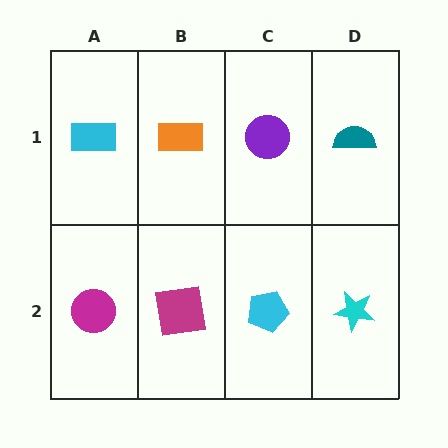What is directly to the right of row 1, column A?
An orange rectangle.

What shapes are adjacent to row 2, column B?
An orange rectangle (row 1, column B), a magenta circle (row 2, column A), a cyan pentagon (row 2, column C).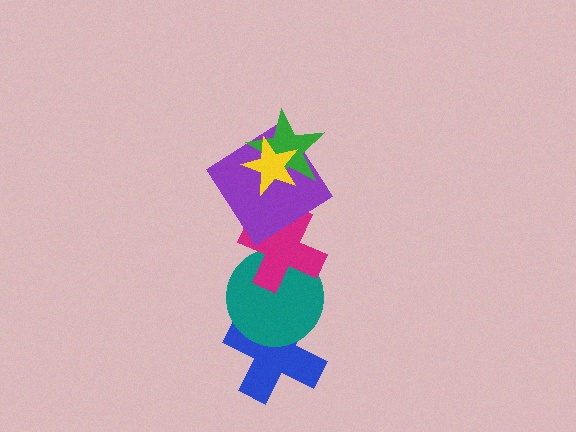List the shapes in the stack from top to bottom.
From top to bottom: the yellow star, the green star, the purple diamond, the magenta cross, the teal circle, the blue cross.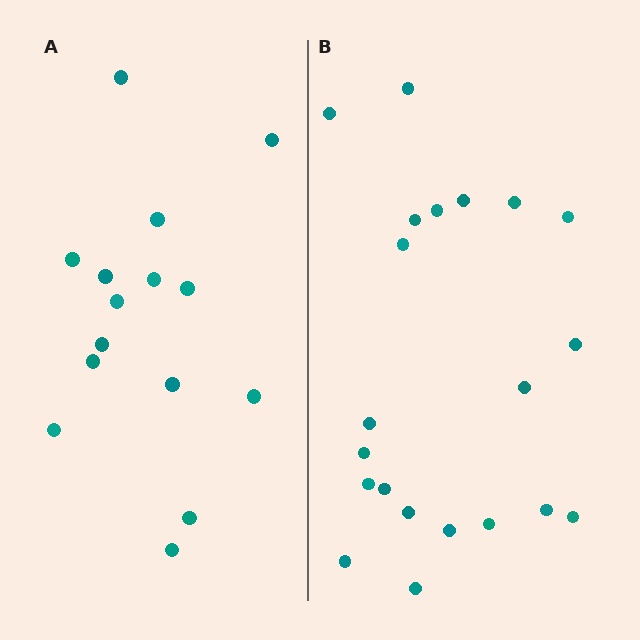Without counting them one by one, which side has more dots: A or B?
Region B (the right region) has more dots.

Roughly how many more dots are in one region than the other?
Region B has about 6 more dots than region A.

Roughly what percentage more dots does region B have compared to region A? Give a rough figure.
About 40% more.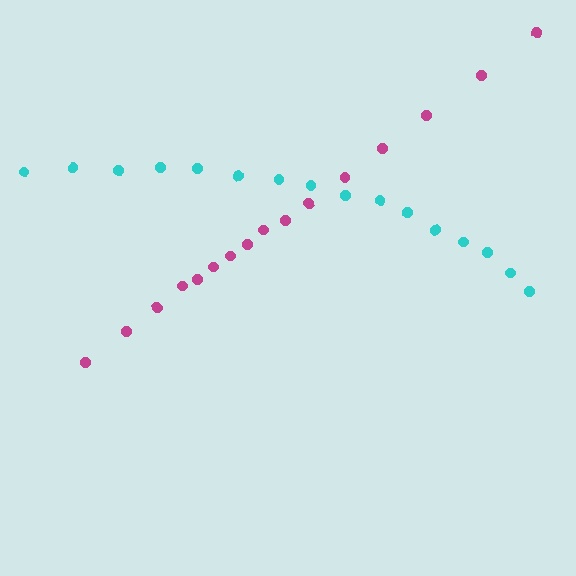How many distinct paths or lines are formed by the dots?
There are 2 distinct paths.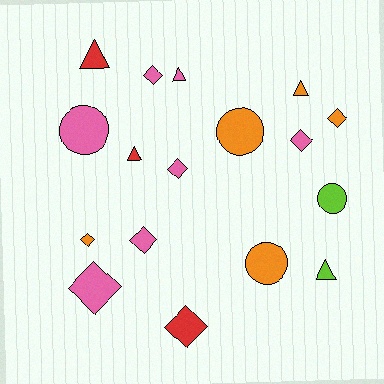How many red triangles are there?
There are 2 red triangles.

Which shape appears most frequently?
Diamond, with 8 objects.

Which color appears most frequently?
Pink, with 7 objects.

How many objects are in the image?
There are 17 objects.